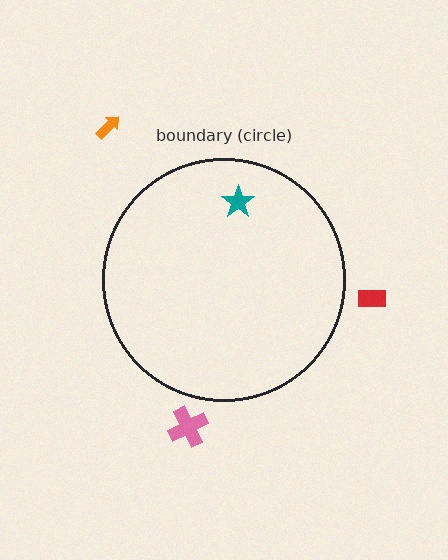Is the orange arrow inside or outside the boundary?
Outside.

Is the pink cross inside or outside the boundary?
Outside.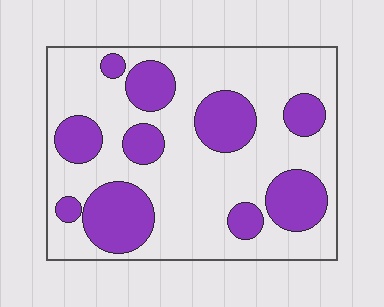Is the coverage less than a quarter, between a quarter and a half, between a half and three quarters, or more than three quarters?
Between a quarter and a half.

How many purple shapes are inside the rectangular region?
10.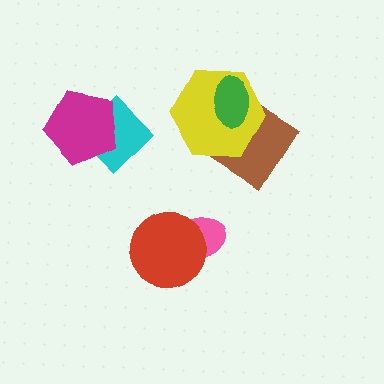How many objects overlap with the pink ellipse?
1 object overlaps with the pink ellipse.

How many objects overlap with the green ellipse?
2 objects overlap with the green ellipse.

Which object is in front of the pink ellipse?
The red circle is in front of the pink ellipse.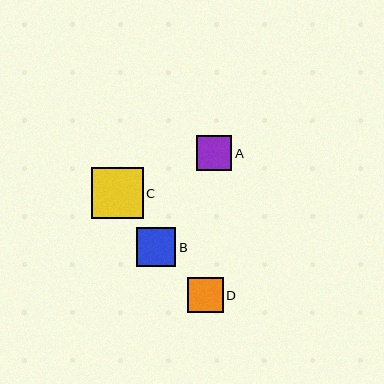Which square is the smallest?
Square A is the smallest with a size of approximately 35 pixels.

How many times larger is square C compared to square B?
Square C is approximately 1.3 times the size of square B.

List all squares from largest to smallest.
From largest to smallest: C, B, D, A.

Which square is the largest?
Square C is the largest with a size of approximately 52 pixels.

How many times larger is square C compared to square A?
Square C is approximately 1.5 times the size of square A.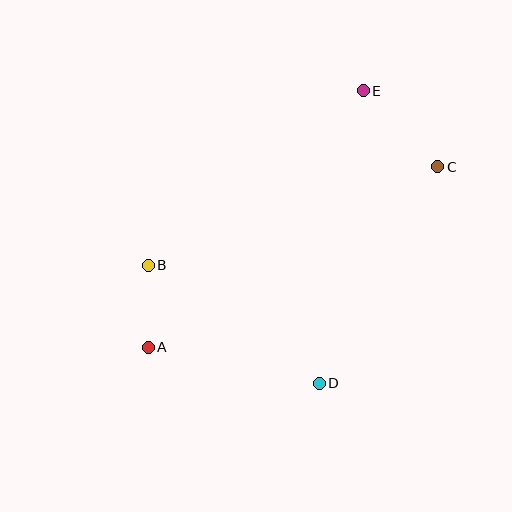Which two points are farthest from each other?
Points A and C are farthest from each other.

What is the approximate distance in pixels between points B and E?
The distance between B and E is approximately 277 pixels.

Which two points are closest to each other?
Points A and B are closest to each other.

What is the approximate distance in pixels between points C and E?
The distance between C and E is approximately 106 pixels.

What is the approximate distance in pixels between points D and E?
The distance between D and E is approximately 296 pixels.